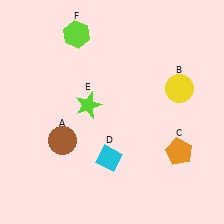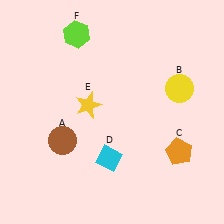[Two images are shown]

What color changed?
The star (E) changed from lime in Image 1 to yellow in Image 2.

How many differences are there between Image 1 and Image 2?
There is 1 difference between the two images.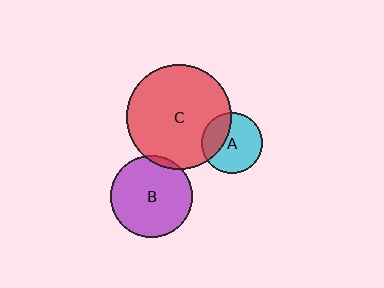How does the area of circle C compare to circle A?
Approximately 3.0 times.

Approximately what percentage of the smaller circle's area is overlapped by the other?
Approximately 5%.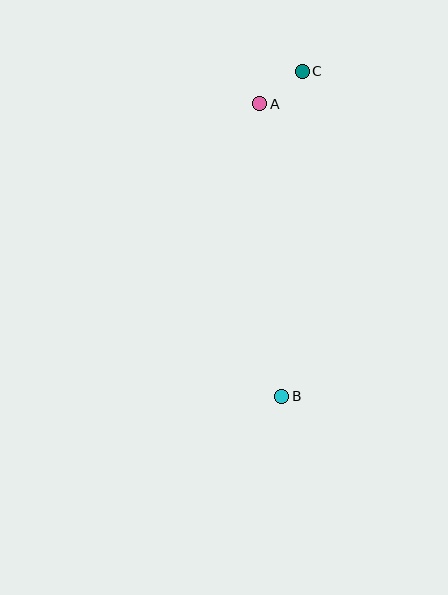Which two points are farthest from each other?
Points B and C are farthest from each other.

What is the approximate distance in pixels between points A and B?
The distance between A and B is approximately 293 pixels.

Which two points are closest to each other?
Points A and C are closest to each other.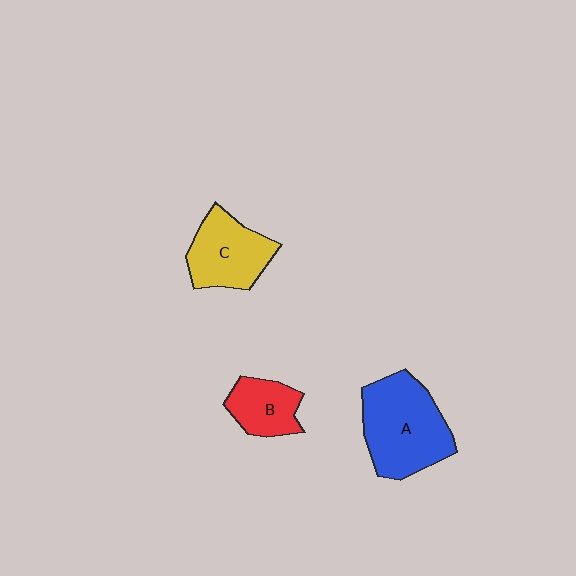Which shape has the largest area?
Shape A (blue).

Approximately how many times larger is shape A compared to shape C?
Approximately 1.4 times.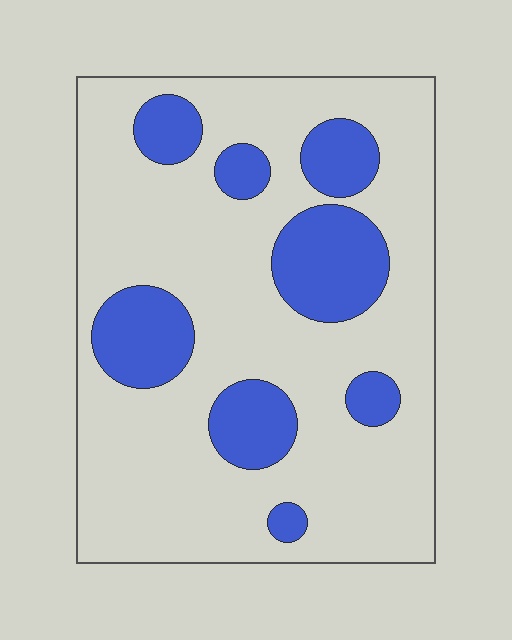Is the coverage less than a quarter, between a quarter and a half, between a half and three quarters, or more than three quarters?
Less than a quarter.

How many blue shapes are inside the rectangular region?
8.